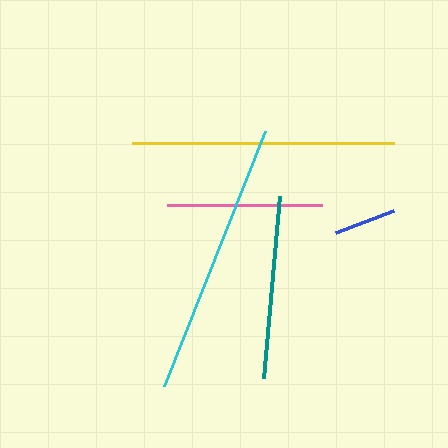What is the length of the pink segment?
The pink segment is approximately 155 pixels long.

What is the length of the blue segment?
The blue segment is approximately 63 pixels long.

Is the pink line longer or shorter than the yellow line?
The yellow line is longer than the pink line.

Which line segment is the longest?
The cyan line is the longest at approximately 275 pixels.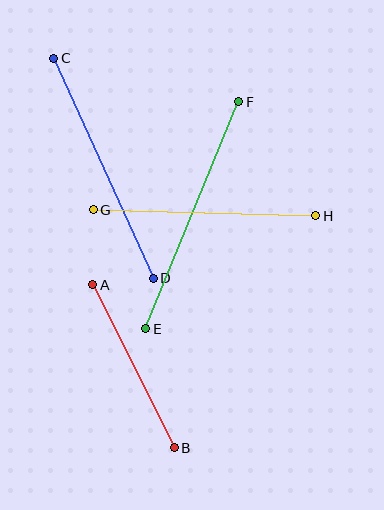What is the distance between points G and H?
The distance is approximately 223 pixels.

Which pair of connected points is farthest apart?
Points E and F are farthest apart.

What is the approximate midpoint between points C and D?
The midpoint is at approximately (103, 168) pixels.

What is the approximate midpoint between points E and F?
The midpoint is at approximately (192, 215) pixels.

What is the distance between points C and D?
The distance is approximately 241 pixels.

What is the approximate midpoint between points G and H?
The midpoint is at approximately (204, 213) pixels.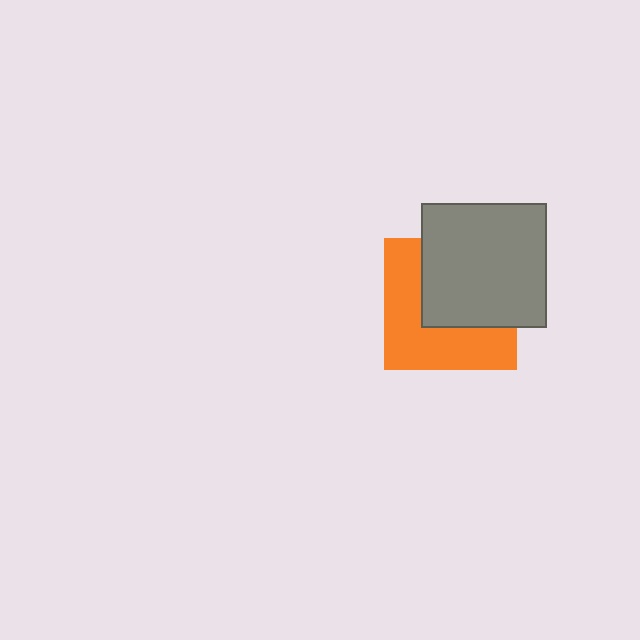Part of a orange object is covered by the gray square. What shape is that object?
It is a square.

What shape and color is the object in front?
The object in front is a gray square.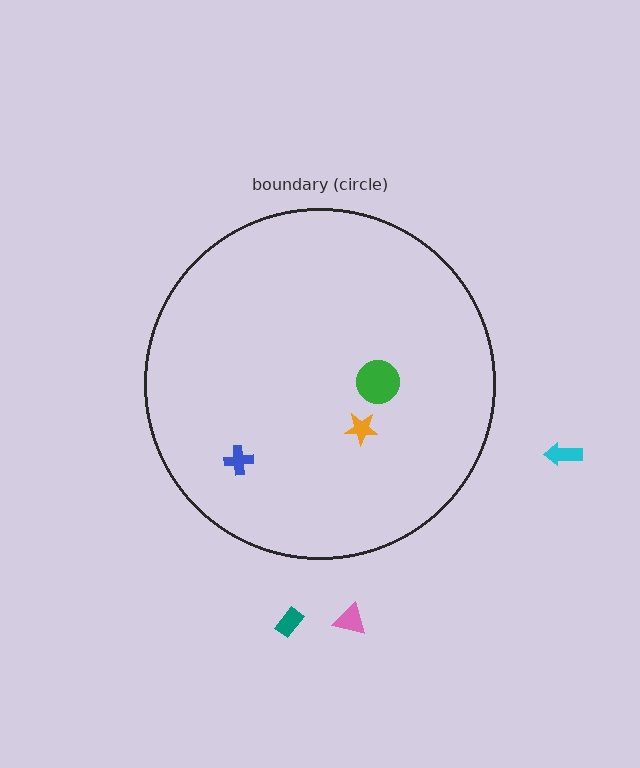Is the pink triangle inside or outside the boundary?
Outside.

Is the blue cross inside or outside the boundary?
Inside.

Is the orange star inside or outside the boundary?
Inside.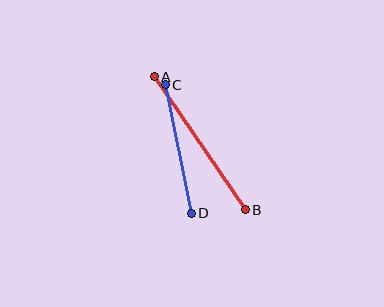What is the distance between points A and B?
The distance is approximately 161 pixels.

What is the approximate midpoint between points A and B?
The midpoint is at approximately (200, 143) pixels.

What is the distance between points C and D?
The distance is approximately 131 pixels.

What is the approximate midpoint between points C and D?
The midpoint is at approximately (178, 149) pixels.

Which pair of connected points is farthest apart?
Points A and B are farthest apart.